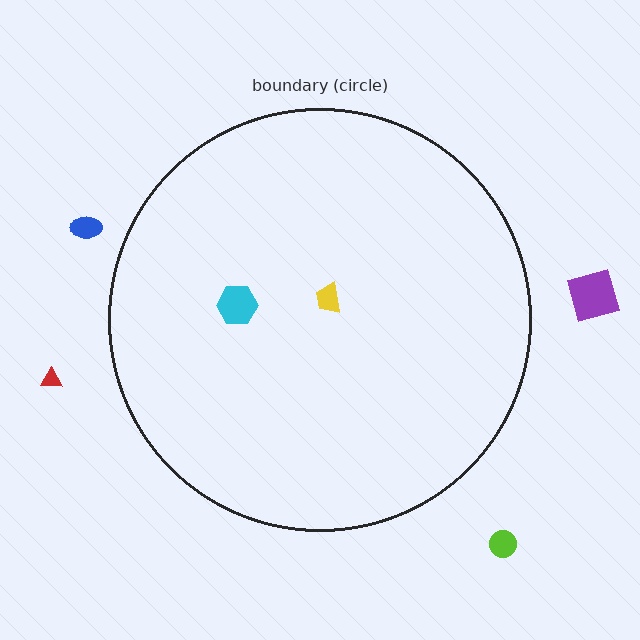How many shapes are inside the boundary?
2 inside, 4 outside.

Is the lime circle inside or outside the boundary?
Outside.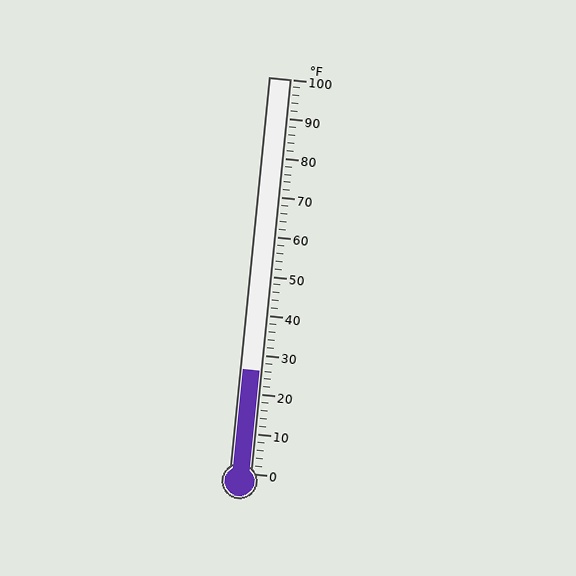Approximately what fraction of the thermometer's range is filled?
The thermometer is filled to approximately 25% of its range.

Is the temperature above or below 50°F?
The temperature is below 50°F.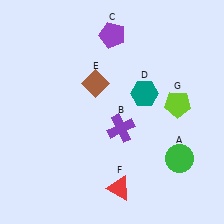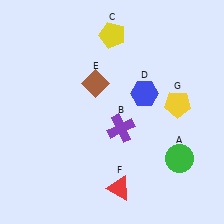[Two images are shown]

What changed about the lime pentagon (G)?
In Image 1, G is lime. In Image 2, it changed to yellow.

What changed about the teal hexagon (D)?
In Image 1, D is teal. In Image 2, it changed to blue.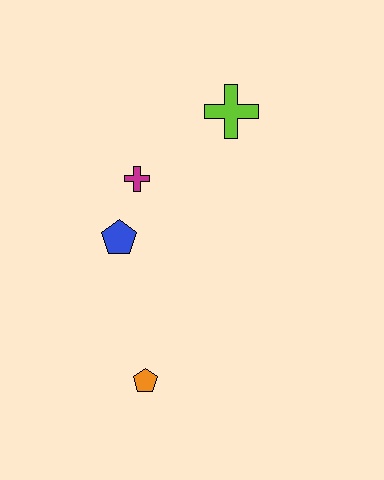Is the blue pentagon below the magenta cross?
Yes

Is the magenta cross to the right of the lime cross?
No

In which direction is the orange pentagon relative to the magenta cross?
The orange pentagon is below the magenta cross.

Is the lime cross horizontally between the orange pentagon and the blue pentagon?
No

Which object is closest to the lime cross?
The magenta cross is closest to the lime cross.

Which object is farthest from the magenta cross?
The orange pentagon is farthest from the magenta cross.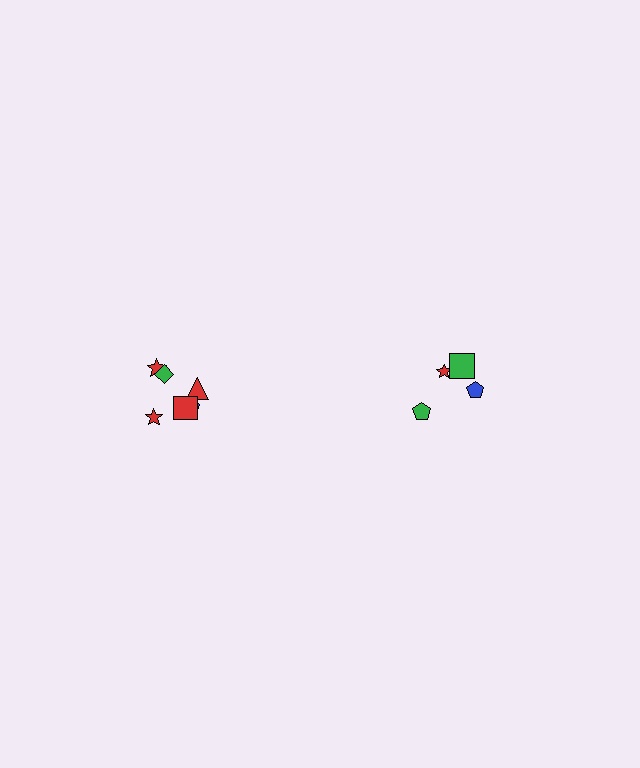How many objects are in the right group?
There are 4 objects.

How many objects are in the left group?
There are 6 objects.